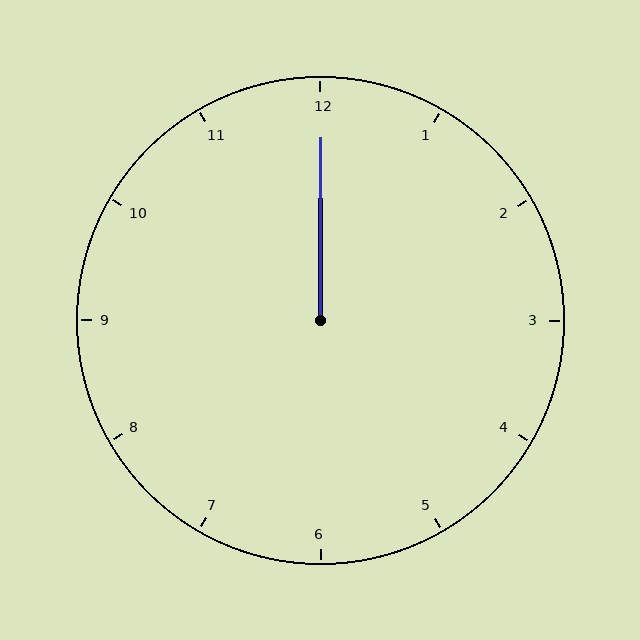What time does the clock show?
12:00.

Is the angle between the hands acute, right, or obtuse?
It is acute.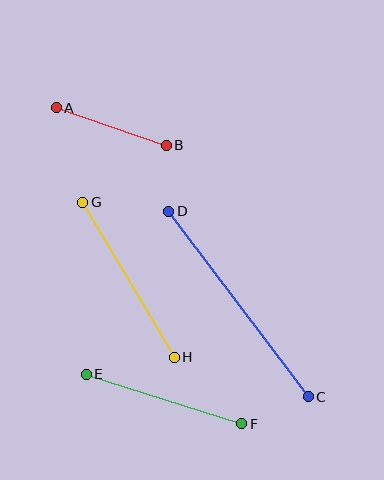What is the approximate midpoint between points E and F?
The midpoint is at approximately (164, 399) pixels.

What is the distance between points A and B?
The distance is approximately 116 pixels.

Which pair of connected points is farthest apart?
Points C and D are farthest apart.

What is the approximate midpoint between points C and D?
The midpoint is at approximately (238, 304) pixels.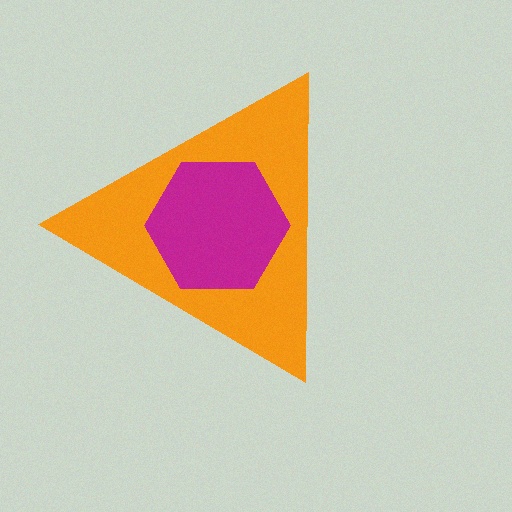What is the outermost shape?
The orange triangle.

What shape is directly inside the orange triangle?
The magenta hexagon.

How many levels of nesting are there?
2.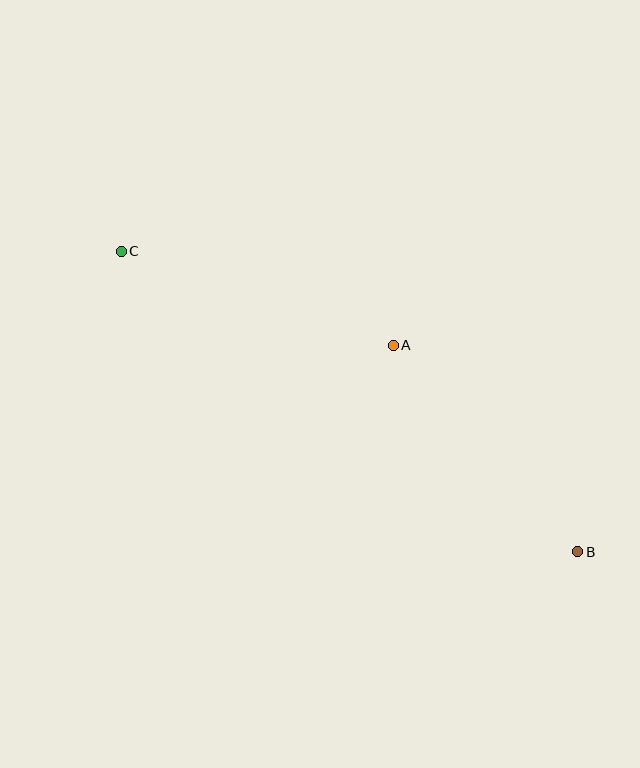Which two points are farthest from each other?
Points B and C are farthest from each other.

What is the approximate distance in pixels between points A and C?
The distance between A and C is approximately 288 pixels.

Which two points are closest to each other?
Points A and B are closest to each other.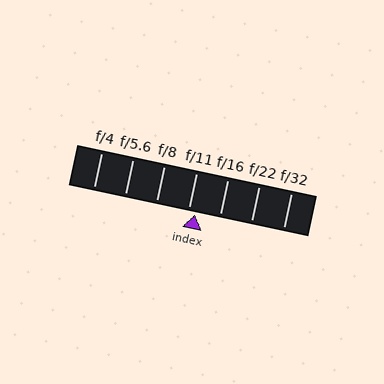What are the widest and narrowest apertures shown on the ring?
The widest aperture shown is f/4 and the narrowest is f/32.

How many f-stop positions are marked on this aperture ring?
There are 7 f-stop positions marked.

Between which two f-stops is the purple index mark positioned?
The index mark is between f/11 and f/16.